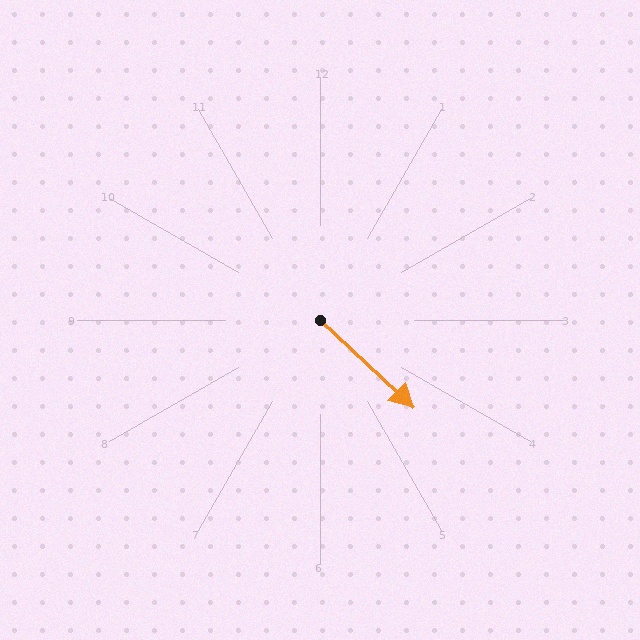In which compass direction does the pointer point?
Southeast.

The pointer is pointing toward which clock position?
Roughly 4 o'clock.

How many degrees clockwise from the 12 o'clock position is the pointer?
Approximately 133 degrees.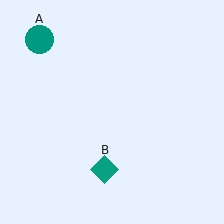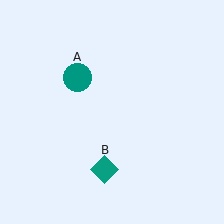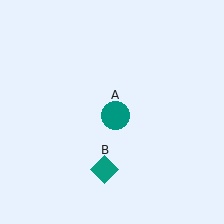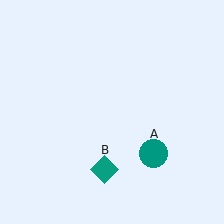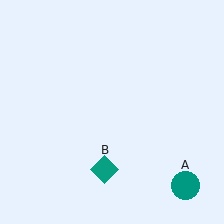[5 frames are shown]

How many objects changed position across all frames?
1 object changed position: teal circle (object A).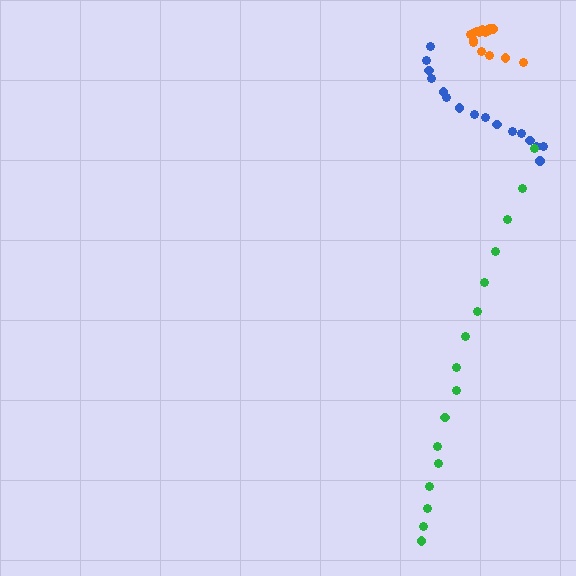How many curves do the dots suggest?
There are 3 distinct paths.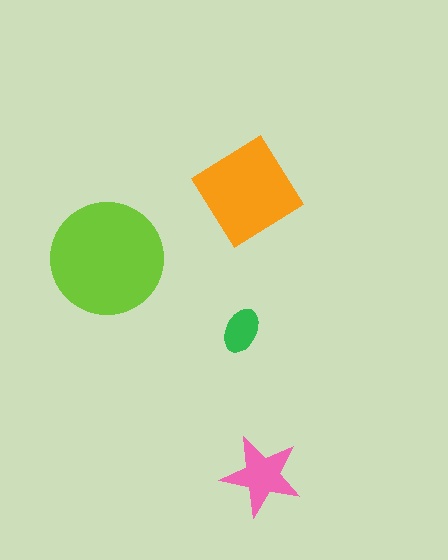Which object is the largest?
The lime circle.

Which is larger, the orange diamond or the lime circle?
The lime circle.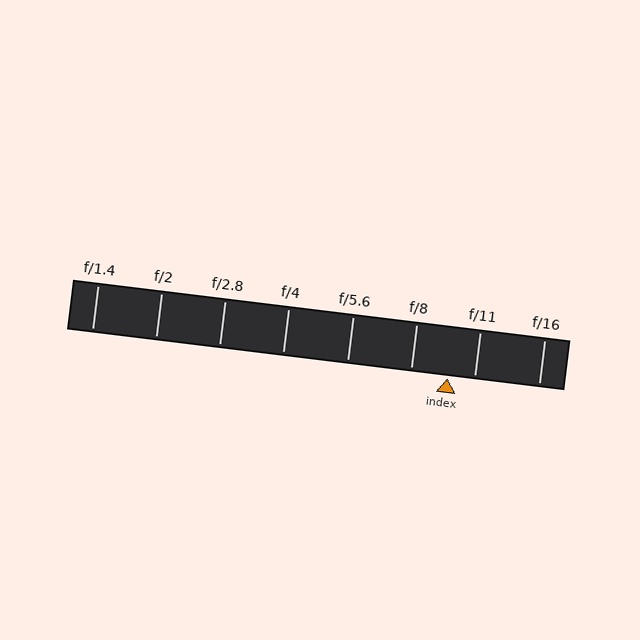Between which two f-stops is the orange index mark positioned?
The index mark is between f/8 and f/11.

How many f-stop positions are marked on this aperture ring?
There are 8 f-stop positions marked.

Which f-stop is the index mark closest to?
The index mark is closest to f/11.